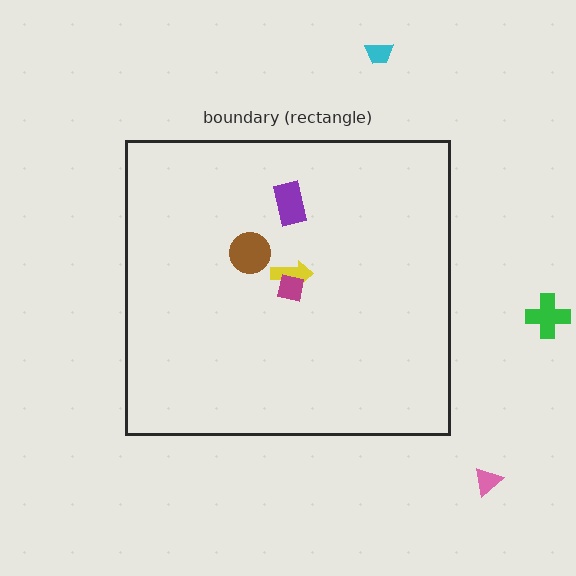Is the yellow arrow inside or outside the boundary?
Inside.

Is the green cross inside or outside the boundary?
Outside.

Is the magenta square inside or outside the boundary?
Inside.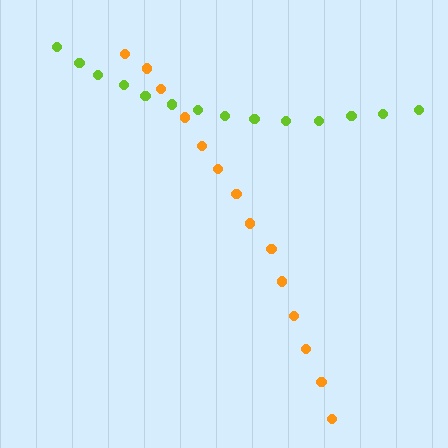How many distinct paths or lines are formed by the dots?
There are 2 distinct paths.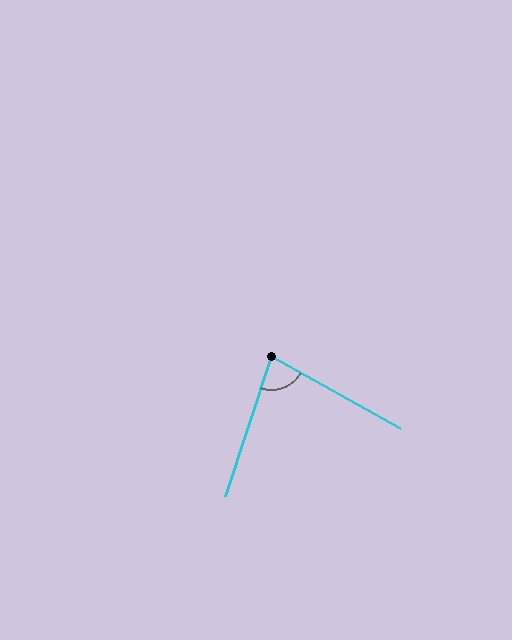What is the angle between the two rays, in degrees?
Approximately 79 degrees.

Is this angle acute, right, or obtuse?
It is acute.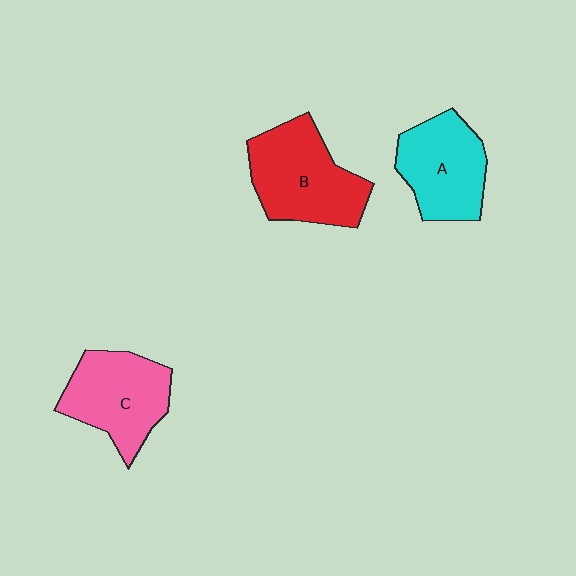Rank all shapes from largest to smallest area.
From largest to smallest: B (red), C (pink), A (cyan).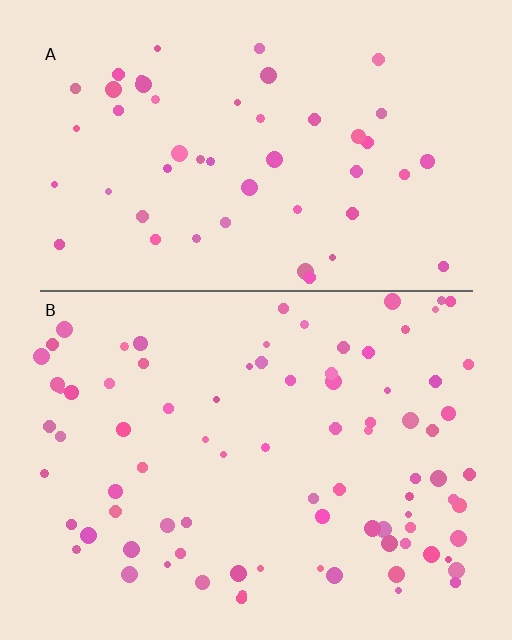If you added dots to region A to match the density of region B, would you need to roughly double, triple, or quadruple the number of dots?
Approximately double.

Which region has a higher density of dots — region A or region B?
B (the bottom).